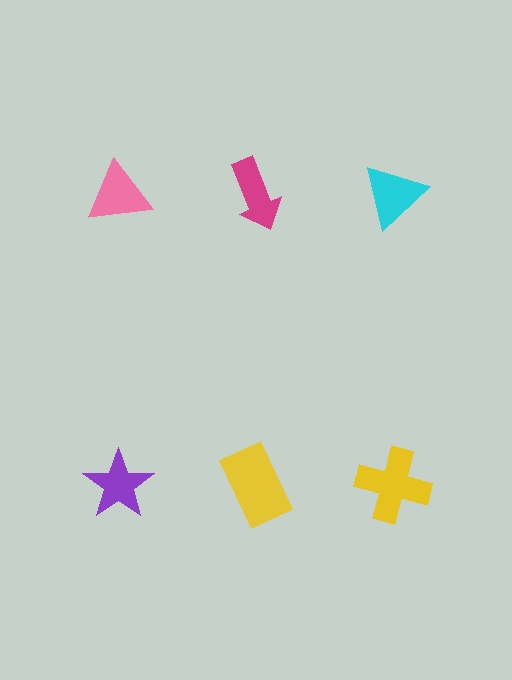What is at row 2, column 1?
A purple star.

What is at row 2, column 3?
A yellow cross.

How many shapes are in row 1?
3 shapes.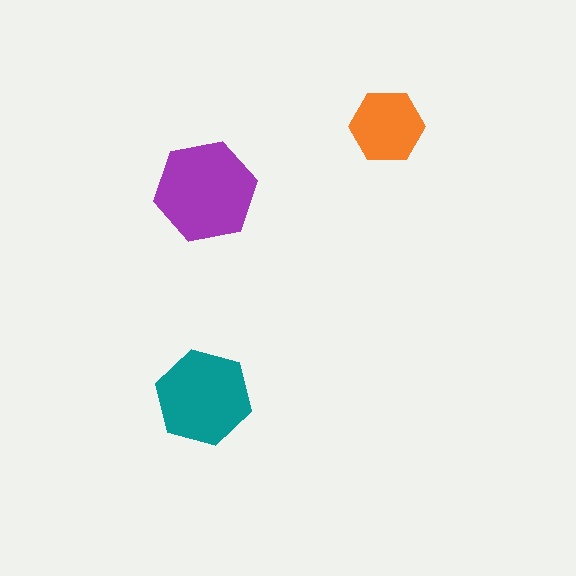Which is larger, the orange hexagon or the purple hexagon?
The purple one.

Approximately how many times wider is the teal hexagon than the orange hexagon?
About 1.5 times wider.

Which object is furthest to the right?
The orange hexagon is rightmost.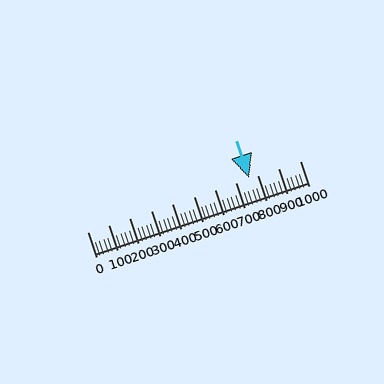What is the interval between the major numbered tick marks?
The major tick marks are spaced 100 units apart.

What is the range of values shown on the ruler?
The ruler shows values from 0 to 1000.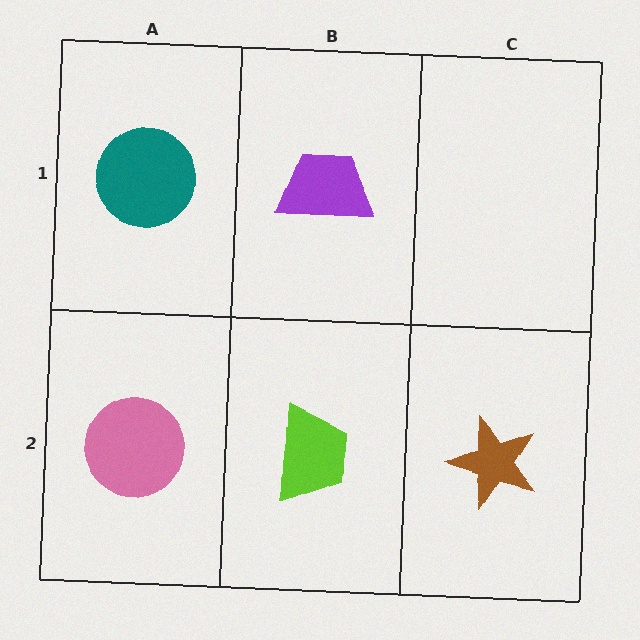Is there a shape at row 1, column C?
No, that cell is empty.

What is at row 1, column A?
A teal circle.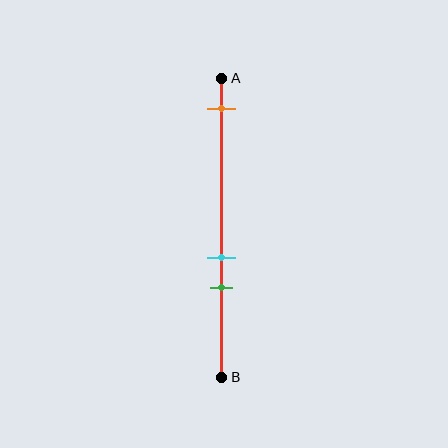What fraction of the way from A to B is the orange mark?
The orange mark is approximately 10% (0.1) of the way from A to B.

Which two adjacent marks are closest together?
The cyan and green marks are the closest adjacent pair.